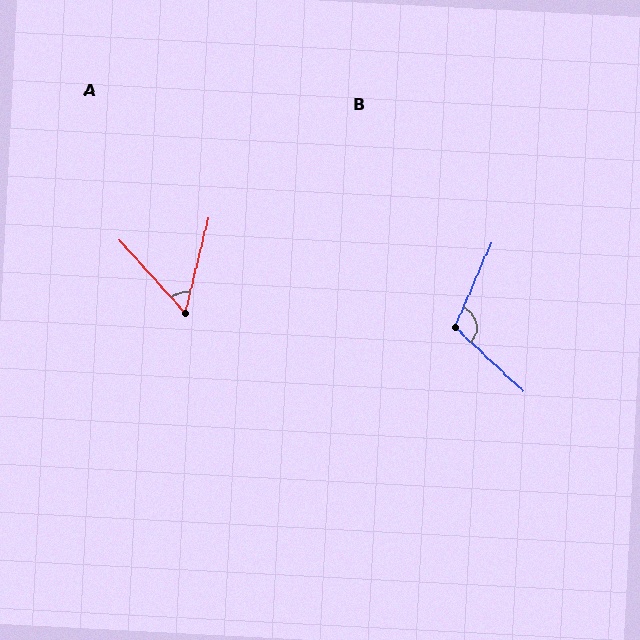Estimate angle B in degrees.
Approximately 109 degrees.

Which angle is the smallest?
A, at approximately 55 degrees.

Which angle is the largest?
B, at approximately 109 degrees.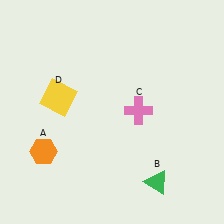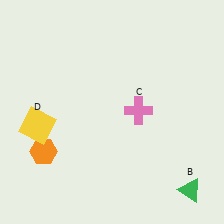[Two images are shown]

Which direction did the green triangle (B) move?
The green triangle (B) moved right.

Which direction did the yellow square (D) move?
The yellow square (D) moved down.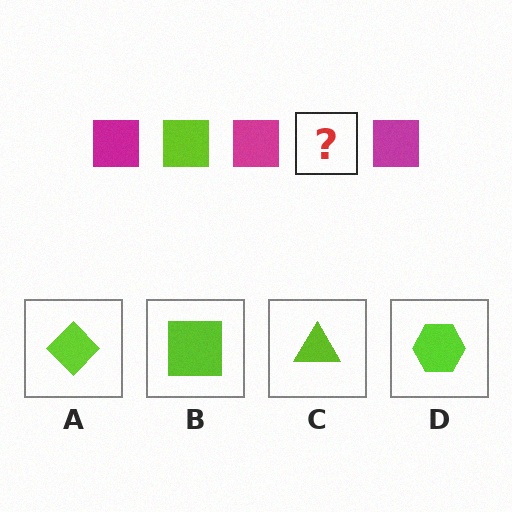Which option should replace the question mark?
Option B.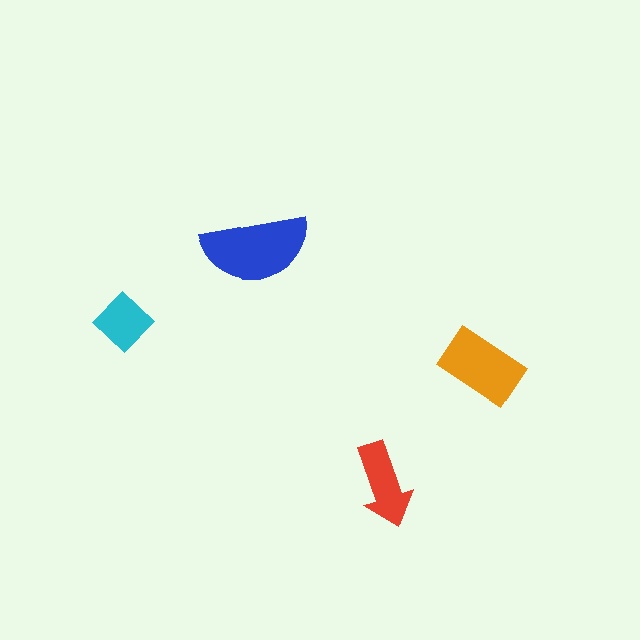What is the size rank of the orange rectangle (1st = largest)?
2nd.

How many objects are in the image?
There are 4 objects in the image.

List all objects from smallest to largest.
The cyan diamond, the red arrow, the orange rectangle, the blue semicircle.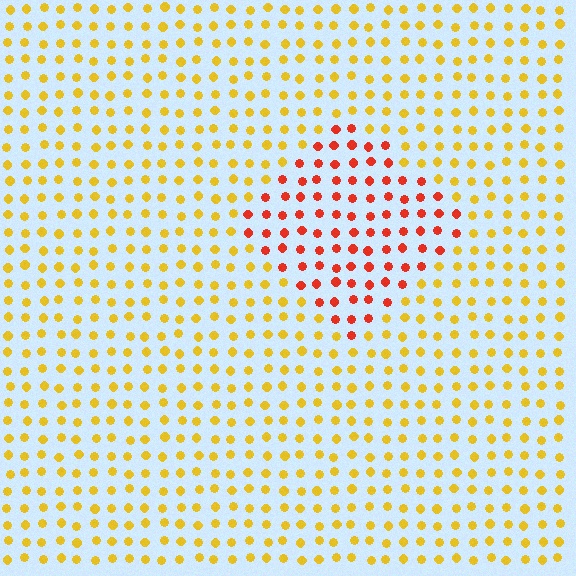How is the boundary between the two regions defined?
The boundary is defined purely by a slight shift in hue (about 44 degrees). Spacing, size, and orientation are identical on both sides.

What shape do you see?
I see a diamond.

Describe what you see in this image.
The image is filled with small yellow elements in a uniform arrangement. A diamond-shaped region is visible where the elements are tinted to a slightly different hue, forming a subtle color boundary.